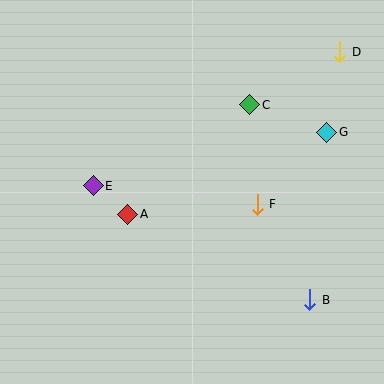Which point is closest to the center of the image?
Point F at (257, 204) is closest to the center.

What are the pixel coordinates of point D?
Point D is at (340, 52).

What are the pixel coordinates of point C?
Point C is at (250, 105).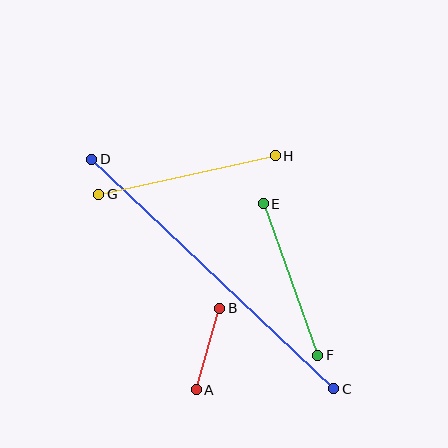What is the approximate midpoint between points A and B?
The midpoint is at approximately (208, 349) pixels.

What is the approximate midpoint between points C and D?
The midpoint is at approximately (213, 274) pixels.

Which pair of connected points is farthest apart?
Points C and D are farthest apart.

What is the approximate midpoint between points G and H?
The midpoint is at approximately (187, 175) pixels.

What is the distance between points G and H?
The distance is approximately 181 pixels.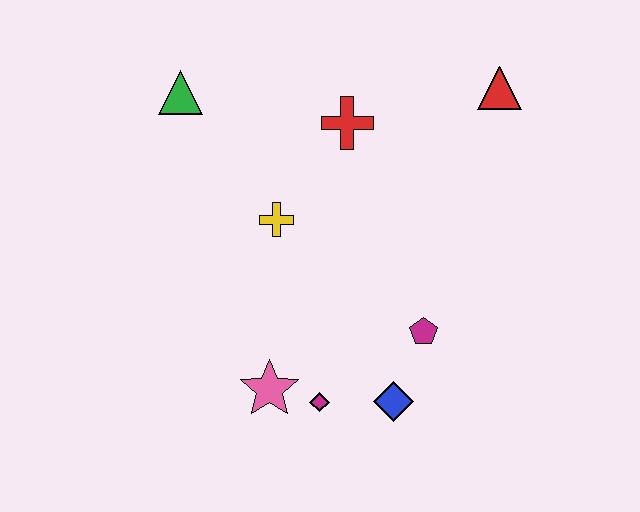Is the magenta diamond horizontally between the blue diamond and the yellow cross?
Yes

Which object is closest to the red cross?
The yellow cross is closest to the red cross.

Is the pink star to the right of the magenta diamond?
No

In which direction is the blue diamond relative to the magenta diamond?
The blue diamond is to the right of the magenta diamond.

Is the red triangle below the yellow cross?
No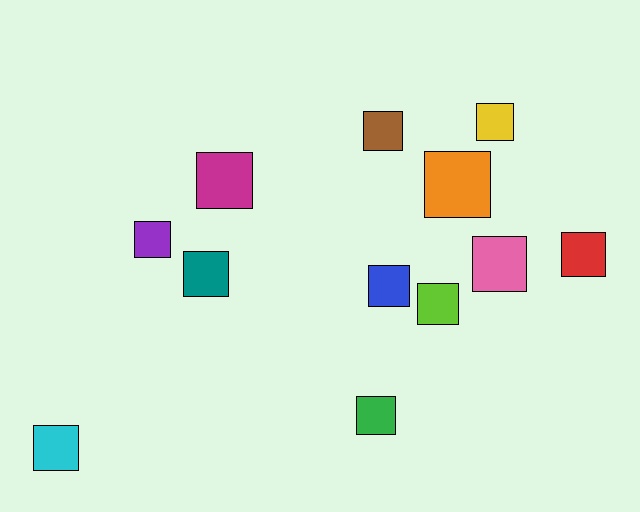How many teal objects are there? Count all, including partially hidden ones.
There is 1 teal object.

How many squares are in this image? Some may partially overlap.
There are 12 squares.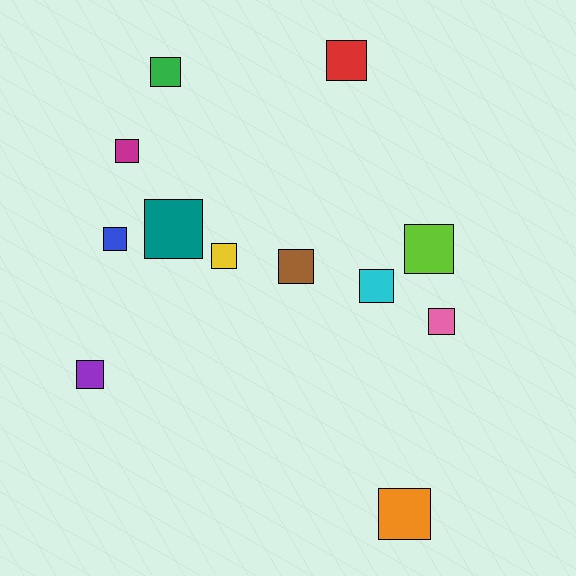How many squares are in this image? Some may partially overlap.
There are 12 squares.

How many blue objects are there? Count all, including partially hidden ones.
There is 1 blue object.